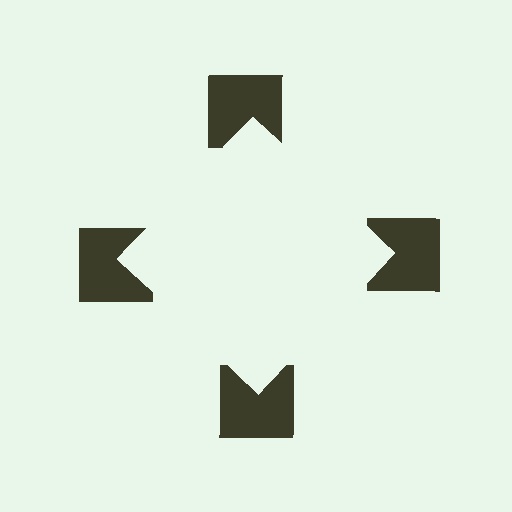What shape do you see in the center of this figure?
An illusory square — its edges are inferred from the aligned wedge cuts in the notched squares, not physically drawn.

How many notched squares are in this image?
There are 4 — one at each vertex of the illusory square.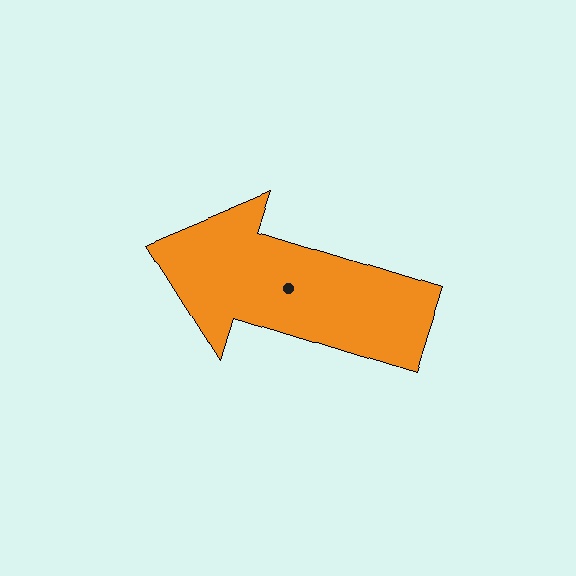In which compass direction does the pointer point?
West.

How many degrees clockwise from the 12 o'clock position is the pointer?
Approximately 287 degrees.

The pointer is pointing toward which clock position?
Roughly 10 o'clock.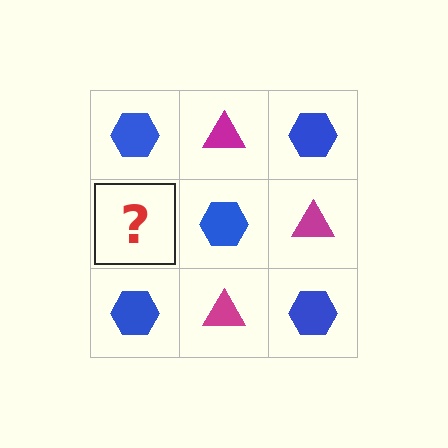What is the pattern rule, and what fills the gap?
The rule is that it alternates blue hexagon and magenta triangle in a checkerboard pattern. The gap should be filled with a magenta triangle.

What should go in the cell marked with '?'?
The missing cell should contain a magenta triangle.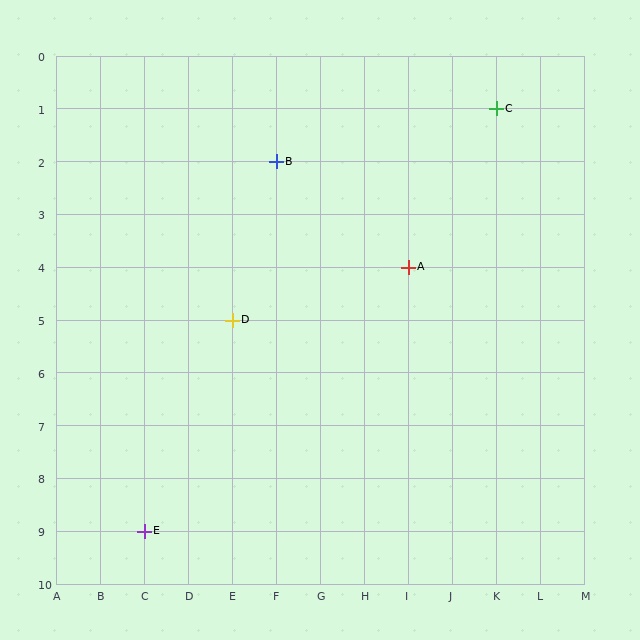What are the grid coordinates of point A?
Point A is at grid coordinates (I, 4).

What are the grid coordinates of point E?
Point E is at grid coordinates (C, 9).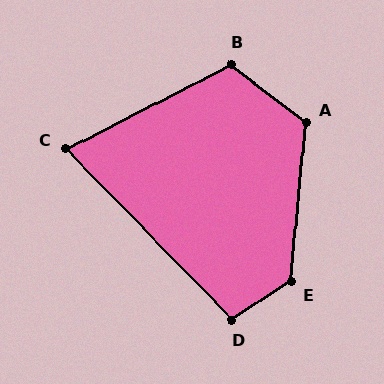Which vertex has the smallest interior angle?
C, at approximately 73 degrees.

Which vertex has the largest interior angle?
E, at approximately 128 degrees.